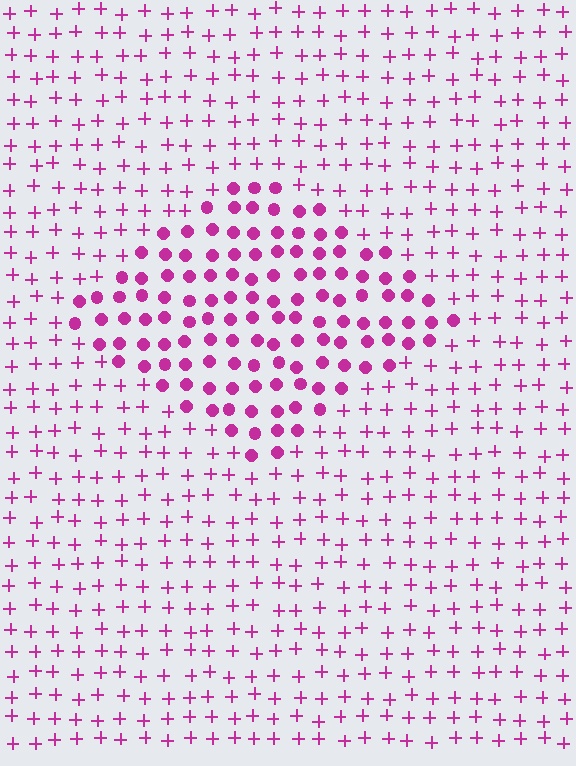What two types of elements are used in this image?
The image uses circles inside the diamond region and plus signs outside it.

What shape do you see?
I see a diamond.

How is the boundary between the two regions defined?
The boundary is defined by a change in element shape: circles inside vs. plus signs outside. All elements share the same color and spacing.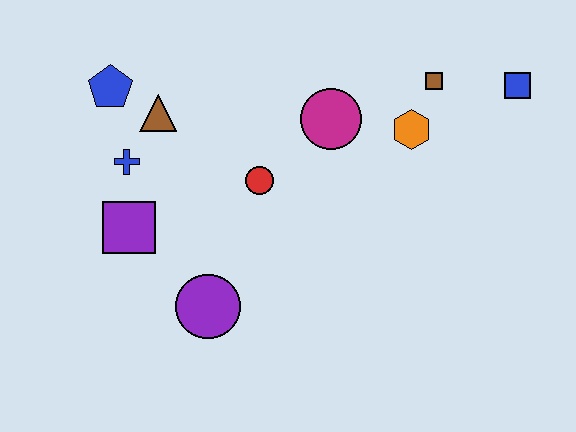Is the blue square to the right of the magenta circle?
Yes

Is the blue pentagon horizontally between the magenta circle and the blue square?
No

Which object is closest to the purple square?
The blue cross is closest to the purple square.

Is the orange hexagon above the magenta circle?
No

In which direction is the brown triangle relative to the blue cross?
The brown triangle is above the blue cross.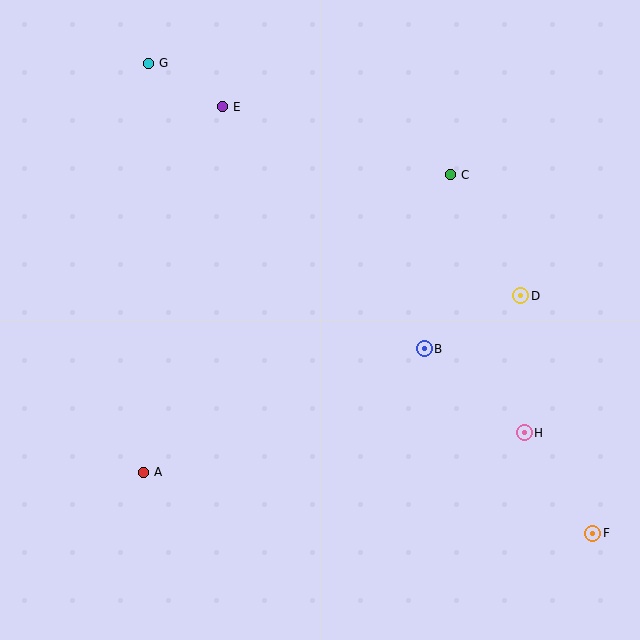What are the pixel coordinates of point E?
Point E is at (223, 107).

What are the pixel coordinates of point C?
Point C is at (451, 175).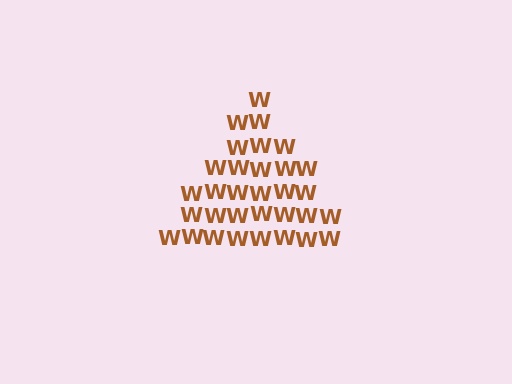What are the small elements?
The small elements are letter W's.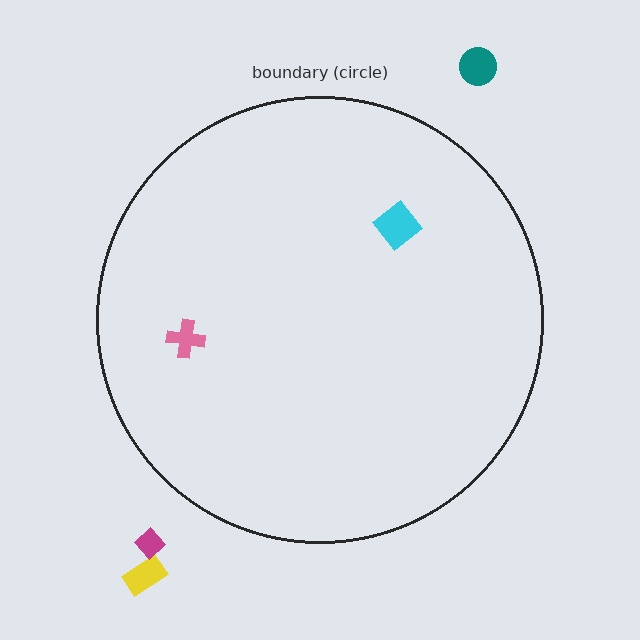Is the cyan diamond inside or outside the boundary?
Inside.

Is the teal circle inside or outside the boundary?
Outside.